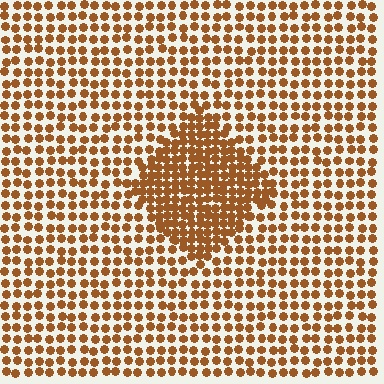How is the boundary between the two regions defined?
The boundary is defined by a change in element density (approximately 1.9x ratio). All elements are the same color, size, and shape.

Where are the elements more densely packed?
The elements are more densely packed inside the diamond boundary.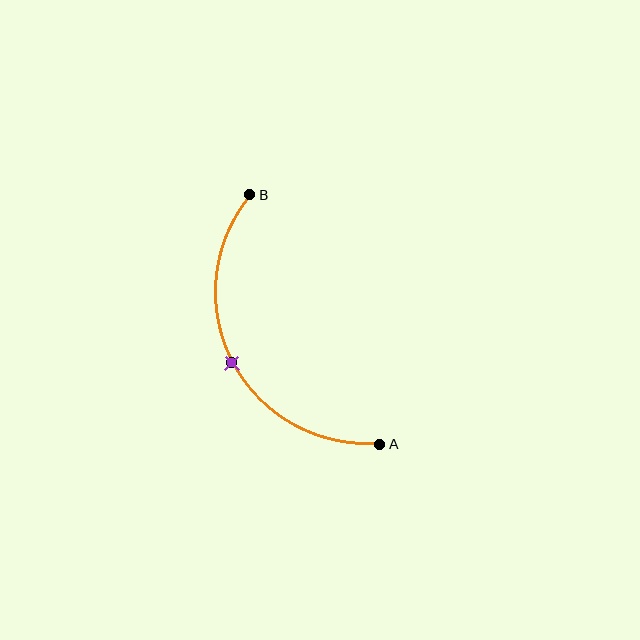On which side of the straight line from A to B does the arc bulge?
The arc bulges to the left of the straight line connecting A and B.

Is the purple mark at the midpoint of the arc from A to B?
Yes. The purple mark lies on the arc at equal arc-length from both A and B — it is the arc midpoint.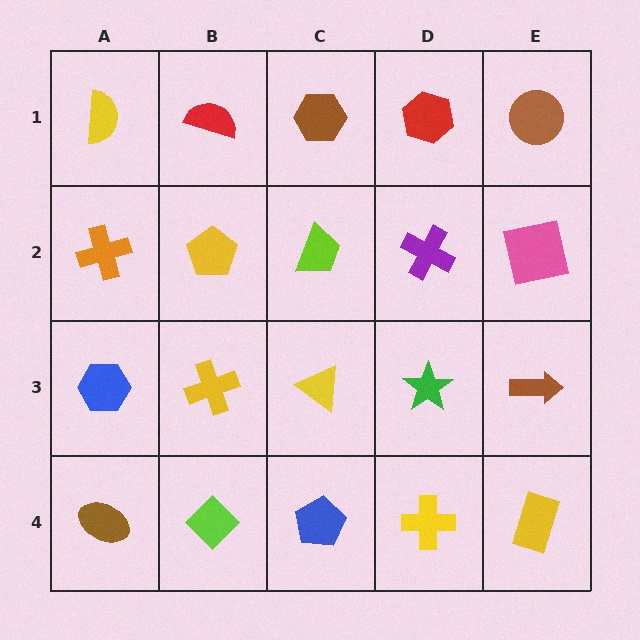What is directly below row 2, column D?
A green star.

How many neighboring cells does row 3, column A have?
3.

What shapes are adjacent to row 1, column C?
A lime trapezoid (row 2, column C), a red semicircle (row 1, column B), a red hexagon (row 1, column D).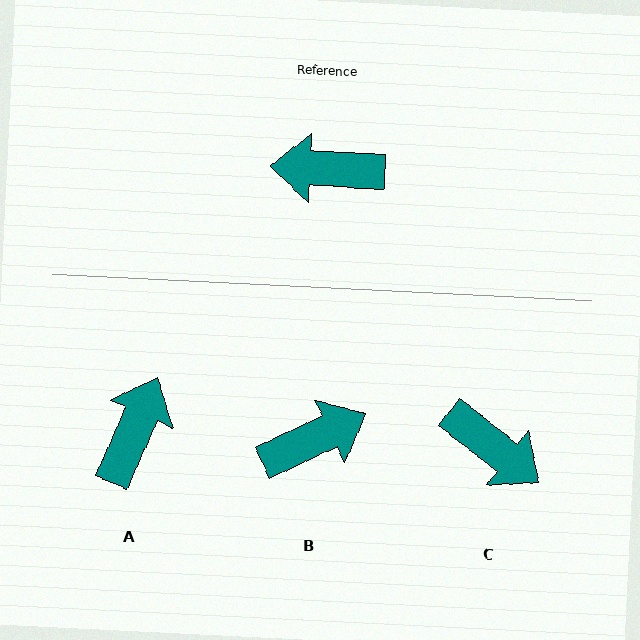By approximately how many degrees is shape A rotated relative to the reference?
Approximately 111 degrees clockwise.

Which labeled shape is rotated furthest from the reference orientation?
B, about 152 degrees away.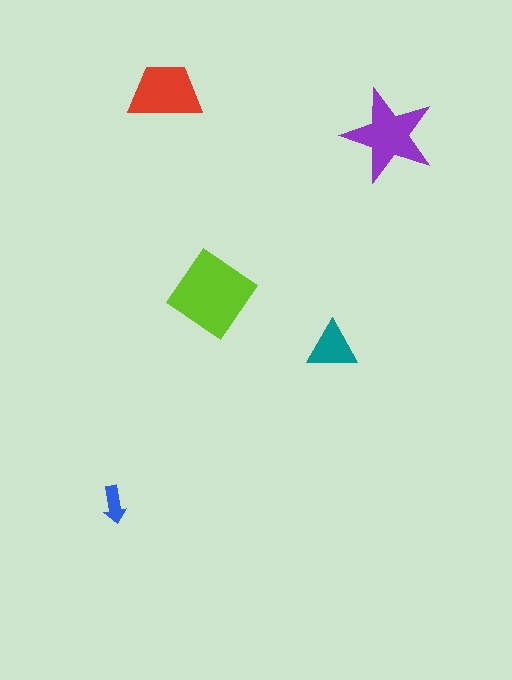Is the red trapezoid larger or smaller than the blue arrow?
Larger.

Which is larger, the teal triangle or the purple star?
The purple star.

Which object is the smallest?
The blue arrow.